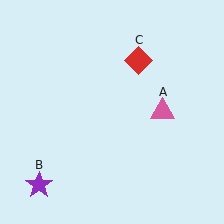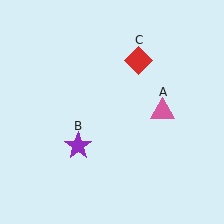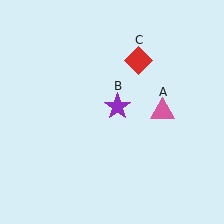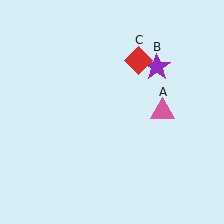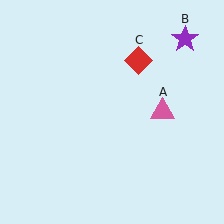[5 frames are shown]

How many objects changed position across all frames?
1 object changed position: purple star (object B).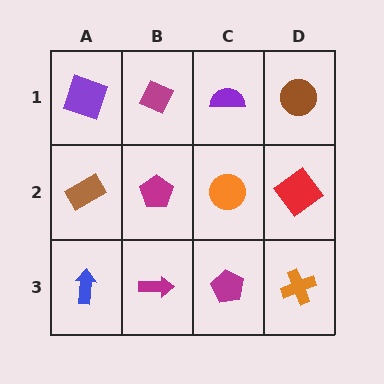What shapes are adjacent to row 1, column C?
An orange circle (row 2, column C), a magenta diamond (row 1, column B), a brown circle (row 1, column D).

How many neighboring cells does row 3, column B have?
3.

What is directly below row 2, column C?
A magenta pentagon.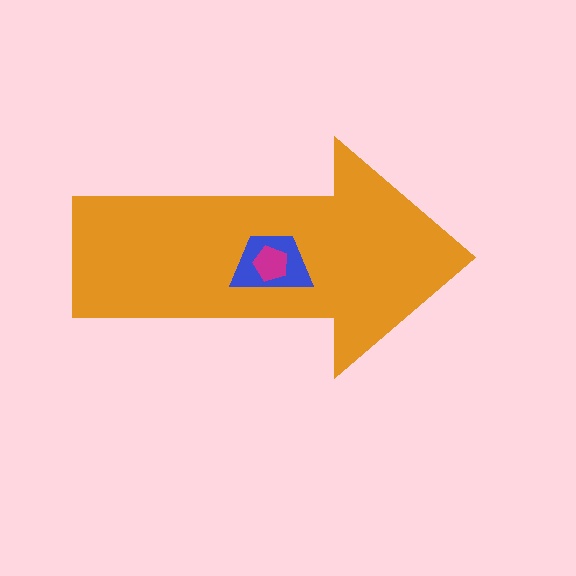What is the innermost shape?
The magenta pentagon.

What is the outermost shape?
The orange arrow.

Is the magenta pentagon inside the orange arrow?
Yes.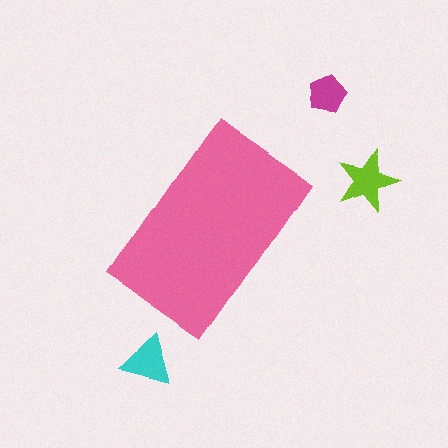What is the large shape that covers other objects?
A pink rectangle.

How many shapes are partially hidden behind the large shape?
0 shapes are partially hidden.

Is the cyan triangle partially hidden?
No, the cyan triangle is fully visible.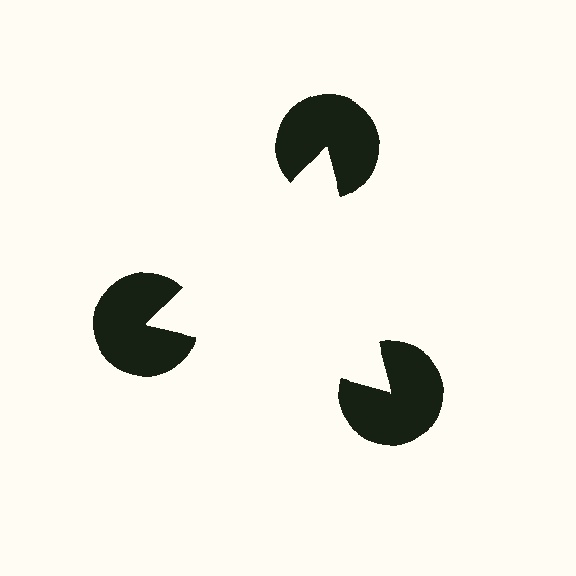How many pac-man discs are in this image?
There are 3 — one at each vertex of the illusory triangle.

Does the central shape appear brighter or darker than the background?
It typically appears slightly brighter than the background, even though no actual brightness change is drawn.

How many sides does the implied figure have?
3 sides.